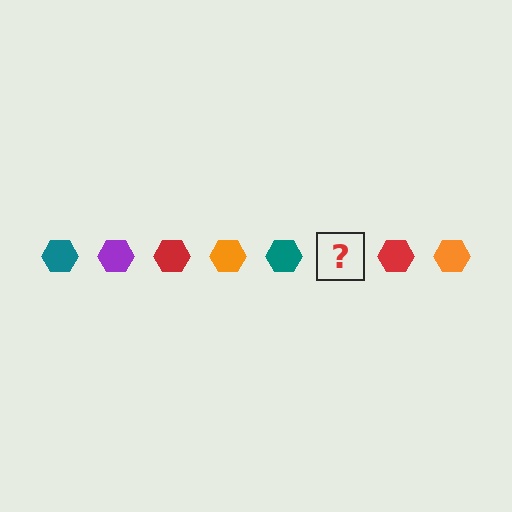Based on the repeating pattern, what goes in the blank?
The blank should be a purple hexagon.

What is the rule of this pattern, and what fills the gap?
The rule is that the pattern cycles through teal, purple, red, orange hexagons. The gap should be filled with a purple hexagon.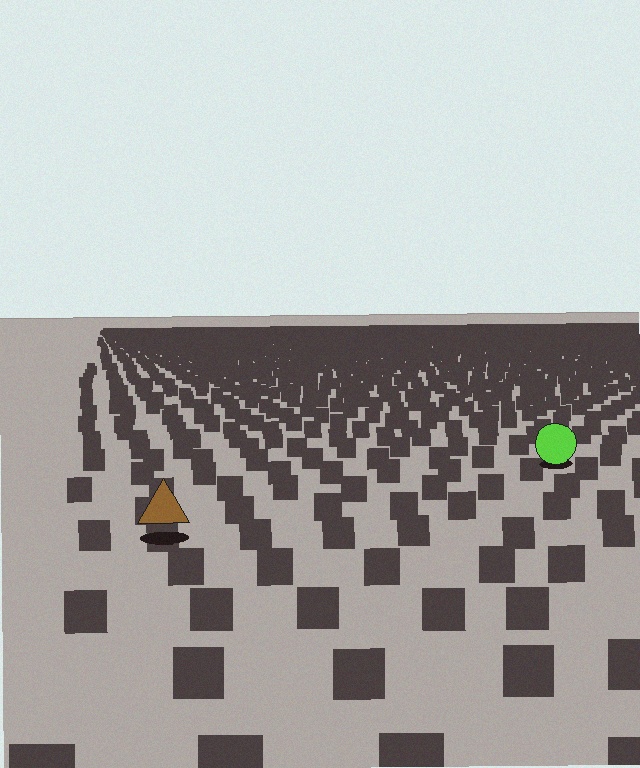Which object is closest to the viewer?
The brown triangle is closest. The texture marks near it are larger and more spread out.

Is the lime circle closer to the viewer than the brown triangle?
No. The brown triangle is closer — you can tell from the texture gradient: the ground texture is coarser near it.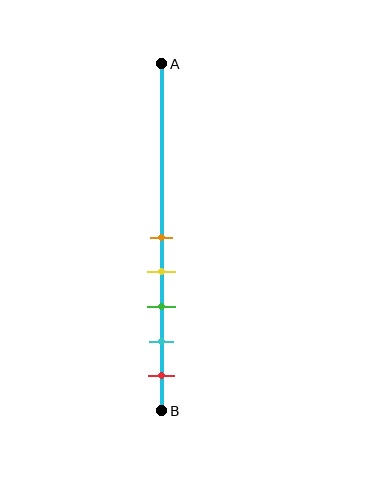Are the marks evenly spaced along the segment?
Yes, the marks are approximately evenly spaced.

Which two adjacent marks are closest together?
The orange and yellow marks are the closest adjacent pair.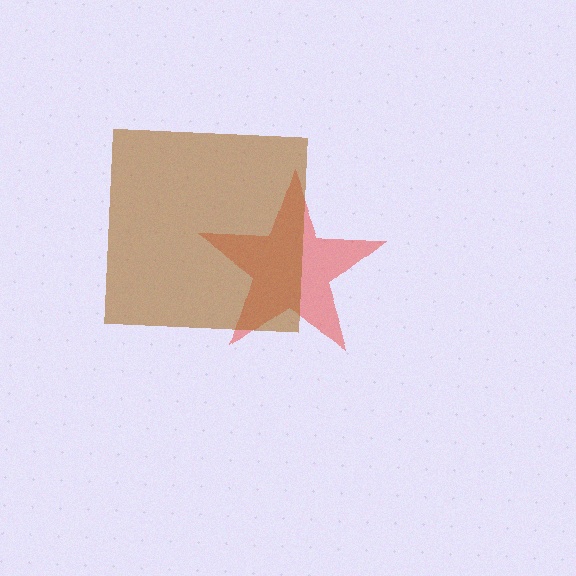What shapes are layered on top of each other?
The layered shapes are: a red star, a brown square.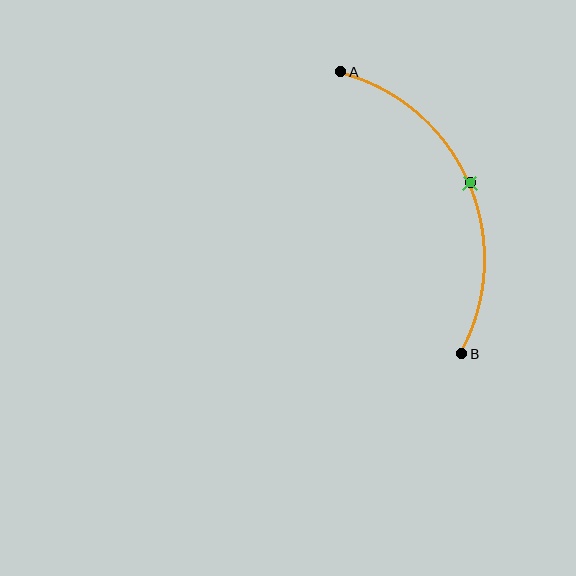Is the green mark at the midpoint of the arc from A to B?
Yes. The green mark lies on the arc at equal arc-length from both A and B — it is the arc midpoint.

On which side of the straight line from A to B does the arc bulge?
The arc bulges to the right of the straight line connecting A and B.